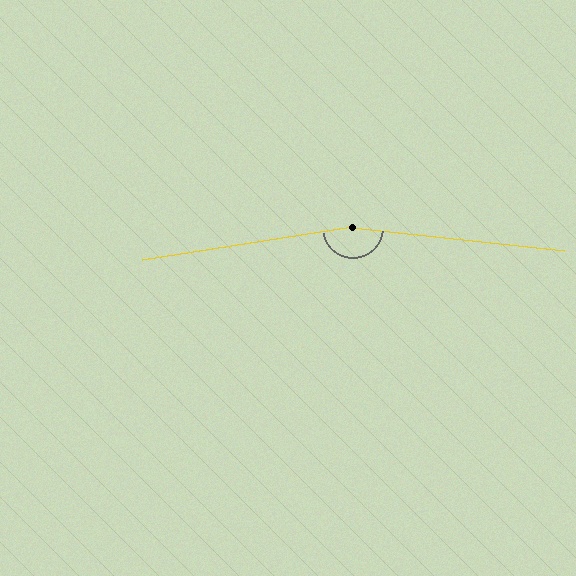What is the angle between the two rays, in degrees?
Approximately 165 degrees.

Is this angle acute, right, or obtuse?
It is obtuse.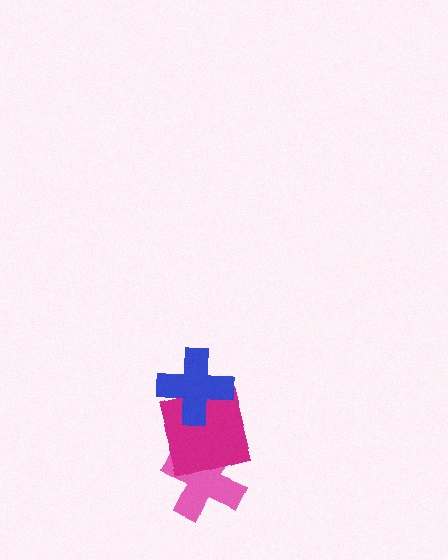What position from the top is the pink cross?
The pink cross is 3rd from the top.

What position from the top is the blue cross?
The blue cross is 1st from the top.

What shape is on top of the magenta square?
The blue cross is on top of the magenta square.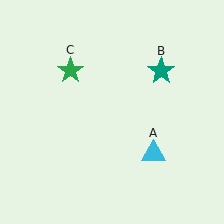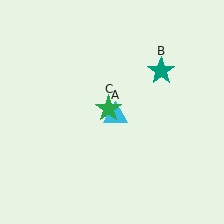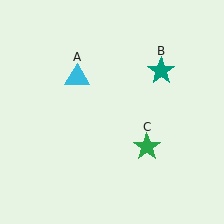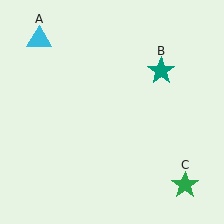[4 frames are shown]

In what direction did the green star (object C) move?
The green star (object C) moved down and to the right.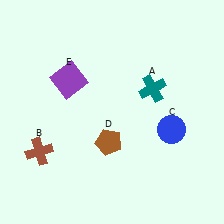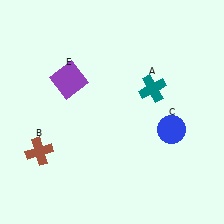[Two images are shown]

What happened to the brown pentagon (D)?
The brown pentagon (D) was removed in Image 2. It was in the bottom-left area of Image 1.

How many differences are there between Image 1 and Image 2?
There is 1 difference between the two images.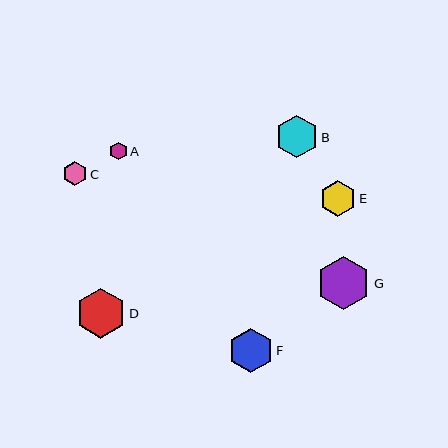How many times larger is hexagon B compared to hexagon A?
Hexagon B is approximately 2.4 times the size of hexagon A.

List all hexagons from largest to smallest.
From largest to smallest: G, D, F, B, E, C, A.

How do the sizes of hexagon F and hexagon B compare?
Hexagon F and hexagon B are approximately the same size.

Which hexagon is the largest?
Hexagon G is the largest with a size of approximately 53 pixels.